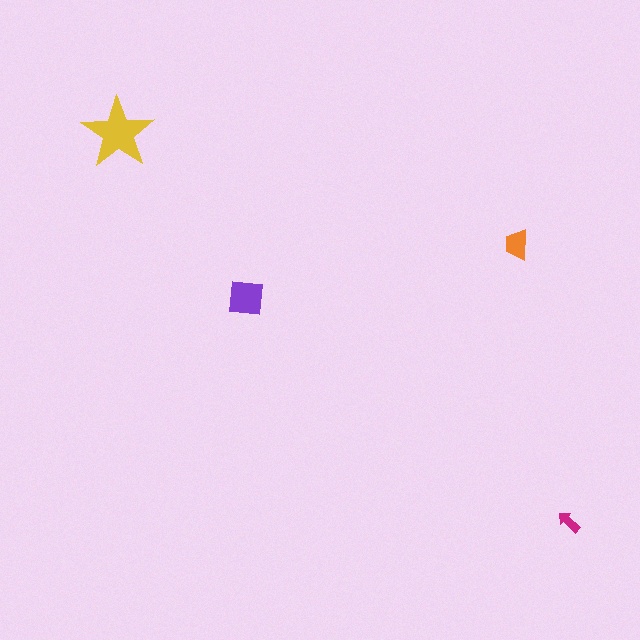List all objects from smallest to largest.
The magenta arrow, the orange trapezoid, the purple square, the yellow star.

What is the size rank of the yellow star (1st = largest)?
1st.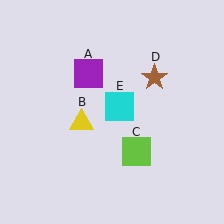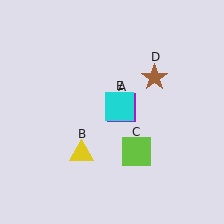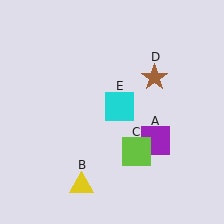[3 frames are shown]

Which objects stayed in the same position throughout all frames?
Lime square (object C) and brown star (object D) and cyan square (object E) remained stationary.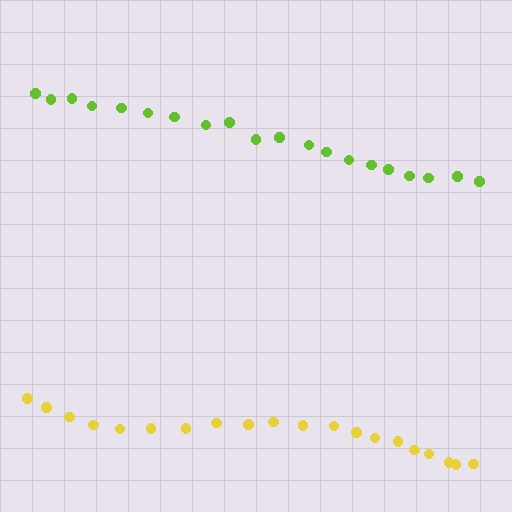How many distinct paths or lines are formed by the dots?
There are 2 distinct paths.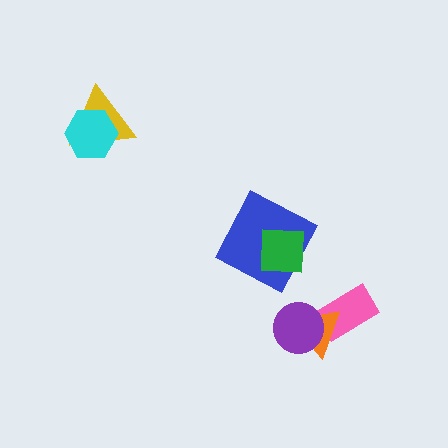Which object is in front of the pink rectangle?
The orange triangle is in front of the pink rectangle.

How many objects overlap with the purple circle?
1 object overlaps with the purple circle.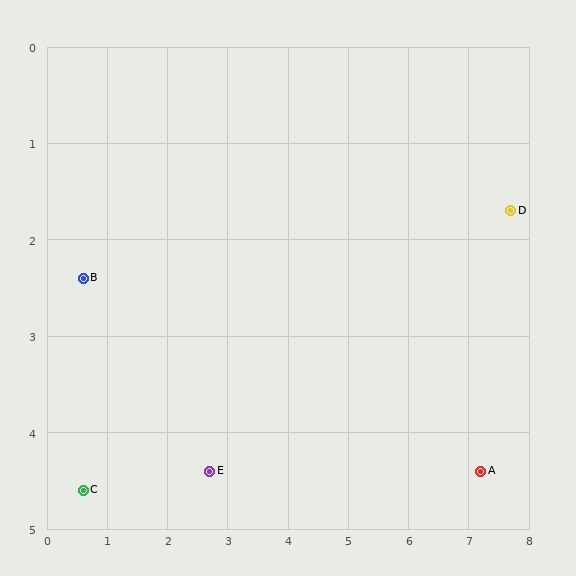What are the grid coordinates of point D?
Point D is at approximately (7.7, 1.7).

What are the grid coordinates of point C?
Point C is at approximately (0.6, 4.6).